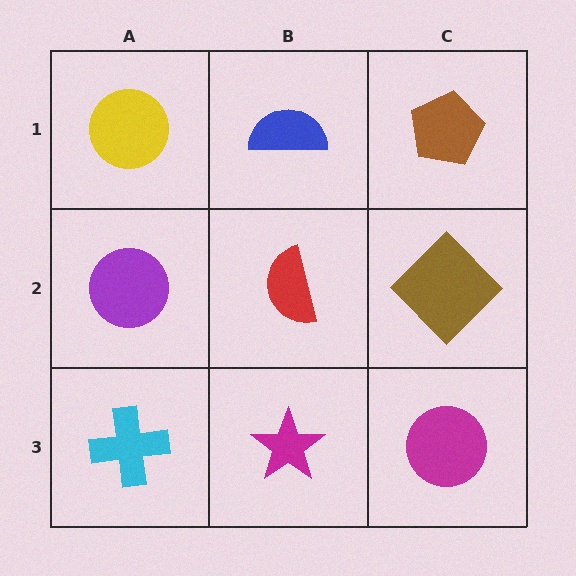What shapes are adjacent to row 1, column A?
A purple circle (row 2, column A), a blue semicircle (row 1, column B).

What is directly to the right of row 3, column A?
A magenta star.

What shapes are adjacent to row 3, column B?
A red semicircle (row 2, column B), a cyan cross (row 3, column A), a magenta circle (row 3, column C).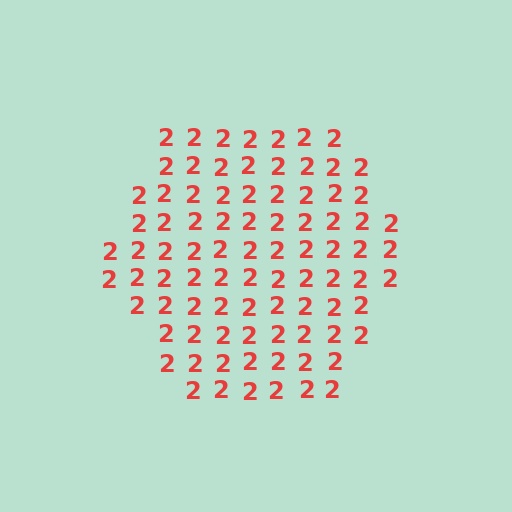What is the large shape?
The large shape is a hexagon.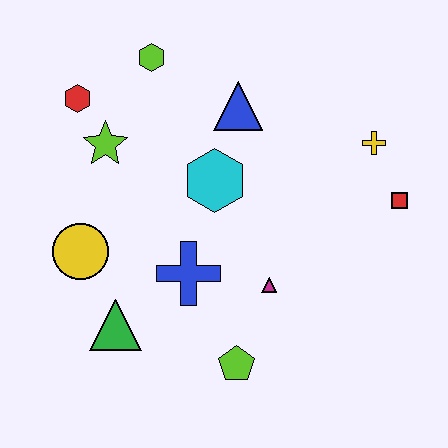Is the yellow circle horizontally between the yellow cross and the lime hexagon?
No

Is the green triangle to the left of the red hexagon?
No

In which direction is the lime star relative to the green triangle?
The lime star is above the green triangle.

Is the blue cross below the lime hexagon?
Yes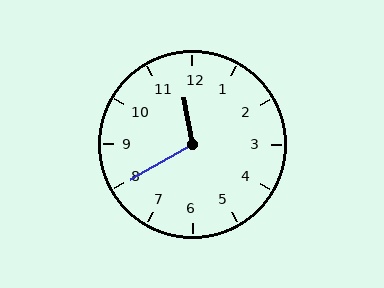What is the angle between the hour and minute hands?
Approximately 110 degrees.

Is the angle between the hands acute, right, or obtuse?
It is obtuse.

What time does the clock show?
11:40.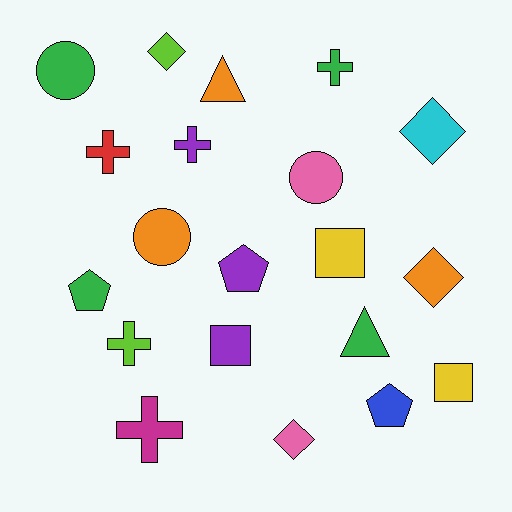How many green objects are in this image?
There are 4 green objects.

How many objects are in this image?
There are 20 objects.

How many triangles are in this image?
There are 2 triangles.